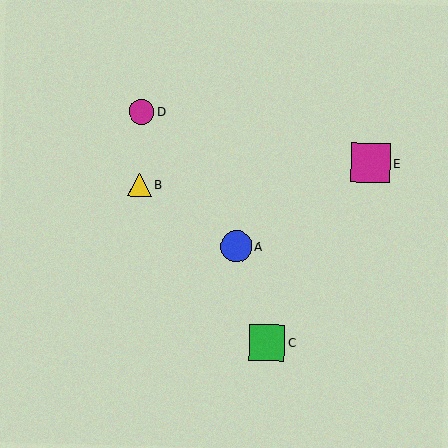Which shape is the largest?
The magenta square (labeled E) is the largest.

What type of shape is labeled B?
Shape B is a yellow triangle.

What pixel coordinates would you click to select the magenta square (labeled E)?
Click at (370, 163) to select the magenta square E.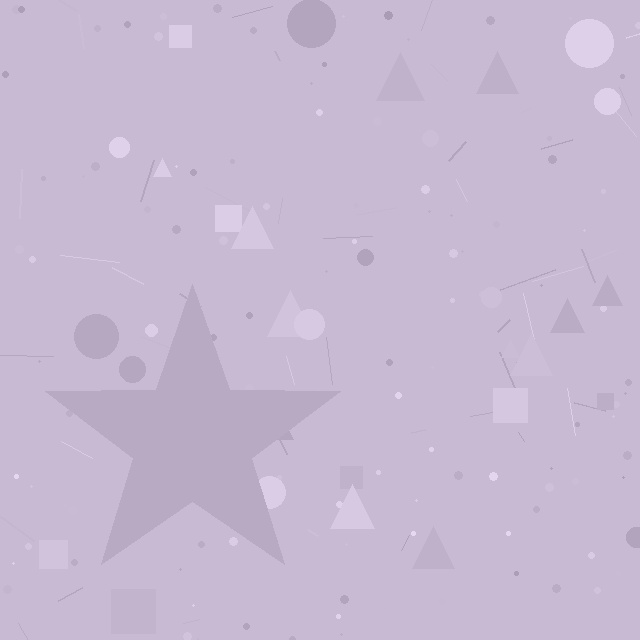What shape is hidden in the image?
A star is hidden in the image.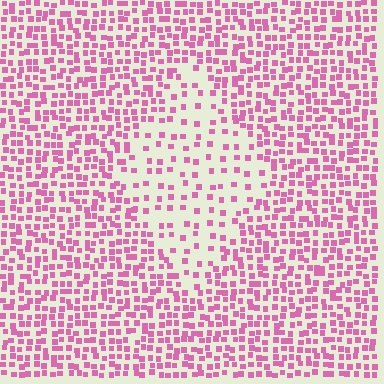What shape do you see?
I see a diamond.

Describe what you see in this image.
The image contains small pink elements arranged at two different densities. A diamond-shaped region is visible where the elements are less densely packed than the surrounding area.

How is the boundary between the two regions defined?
The boundary is defined by a change in element density (approximately 2.4x ratio). All elements are the same color, size, and shape.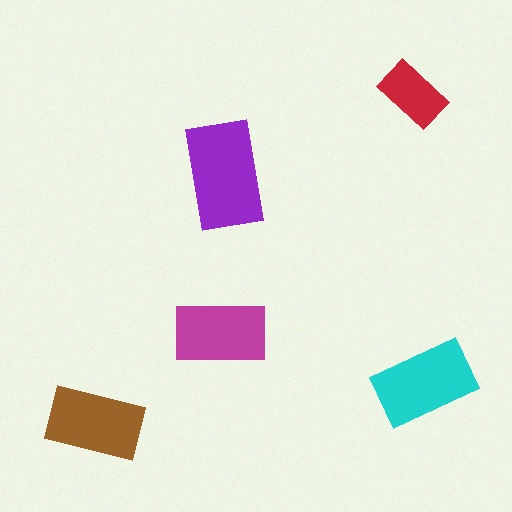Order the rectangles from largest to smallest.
the purple one, the cyan one, the brown one, the magenta one, the red one.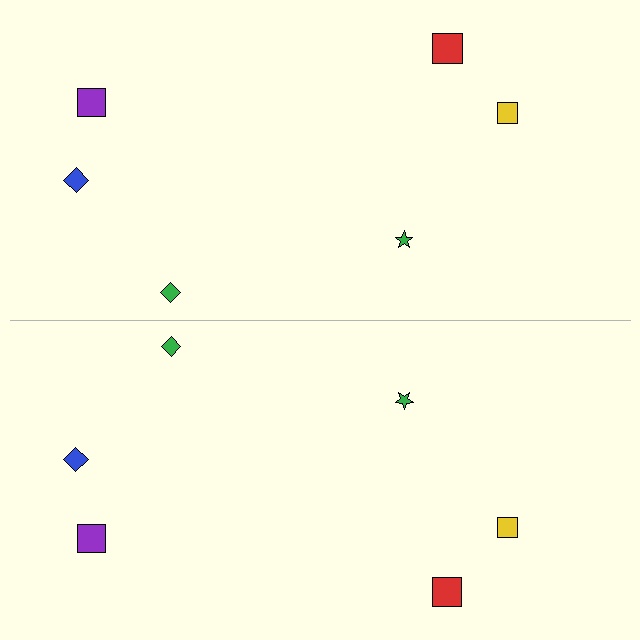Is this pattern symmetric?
Yes, this pattern has bilateral (reflection) symmetry.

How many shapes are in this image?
There are 12 shapes in this image.